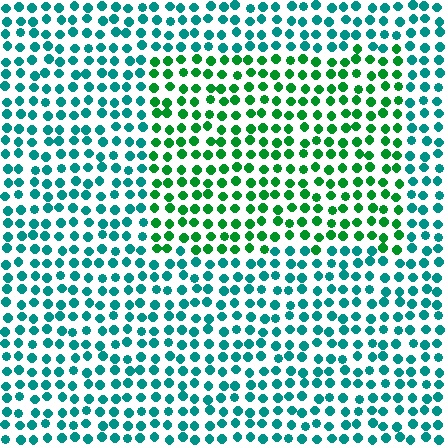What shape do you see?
I see a rectangle.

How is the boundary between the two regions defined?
The boundary is defined purely by a slight shift in hue (about 40 degrees). Spacing, size, and orientation are identical on both sides.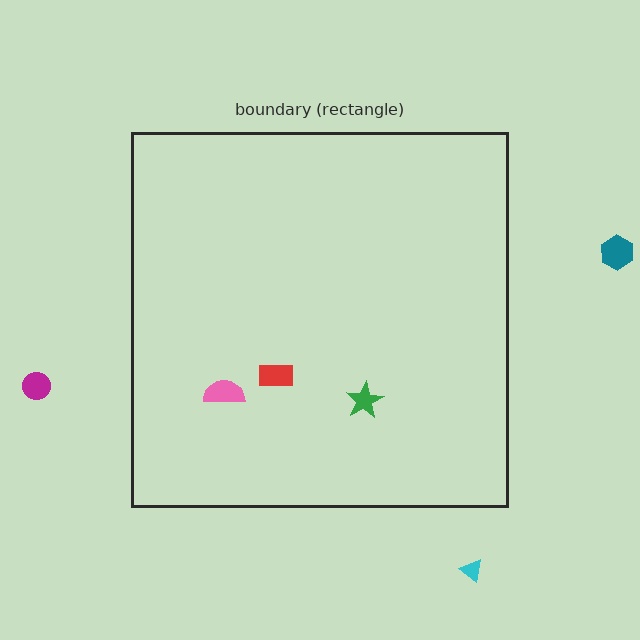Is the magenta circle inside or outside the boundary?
Outside.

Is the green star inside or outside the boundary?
Inside.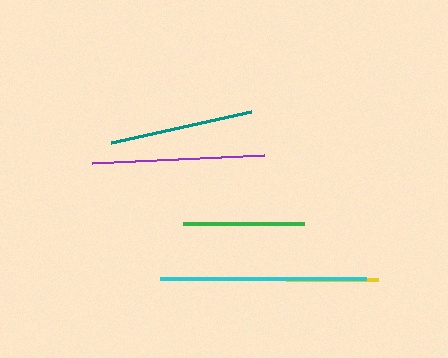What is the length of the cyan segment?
The cyan segment is approximately 205 pixels long.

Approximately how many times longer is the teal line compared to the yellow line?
The teal line is approximately 1.6 times the length of the yellow line.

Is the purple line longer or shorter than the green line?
The purple line is longer than the green line.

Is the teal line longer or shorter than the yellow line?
The teal line is longer than the yellow line.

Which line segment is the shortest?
The yellow line is the shortest at approximately 91 pixels.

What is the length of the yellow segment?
The yellow segment is approximately 91 pixels long.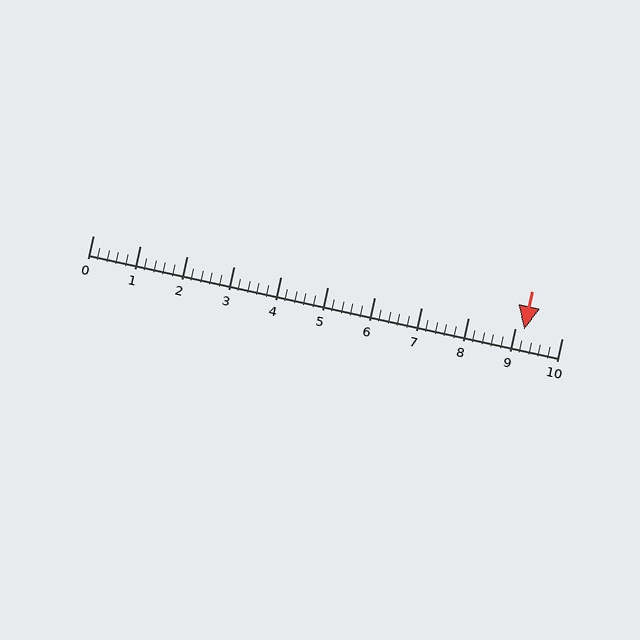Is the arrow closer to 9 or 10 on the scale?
The arrow is closer to 9.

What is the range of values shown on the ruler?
The ruler shows values from 0 to 10.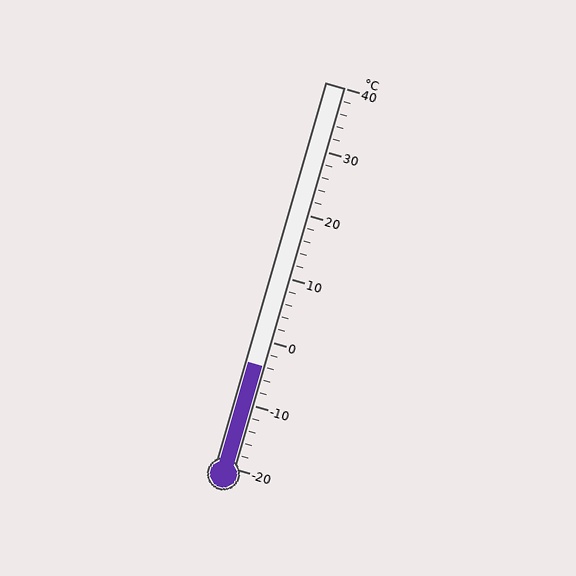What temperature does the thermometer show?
The thermometer shows approximately -4°C.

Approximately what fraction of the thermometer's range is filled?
The thermometer is filled to approximately 25% of its range.